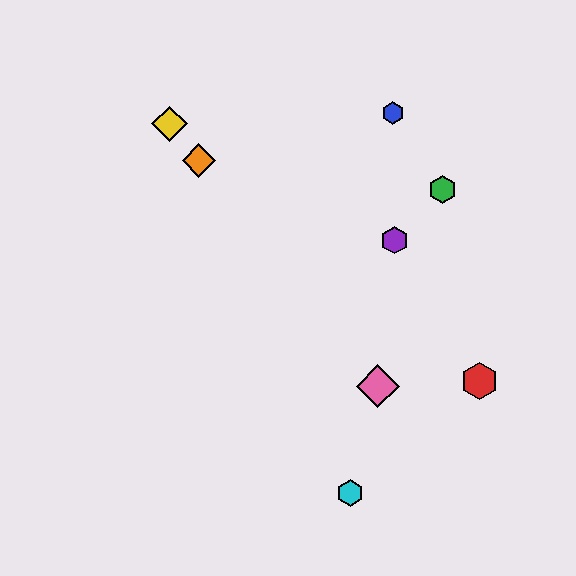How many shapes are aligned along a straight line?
3 shapes (the yellow diamond, the orange diamond, the pink diamond) are aligned along a straight line.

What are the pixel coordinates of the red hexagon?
The red hexagon is at (479, 381).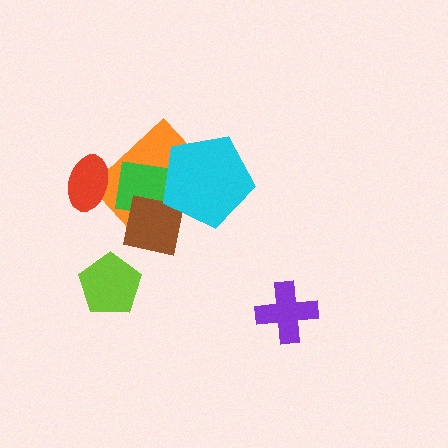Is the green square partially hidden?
Yes, it is partially covered by another shape.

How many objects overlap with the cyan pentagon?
3 objects overlap with the cyan pentagon.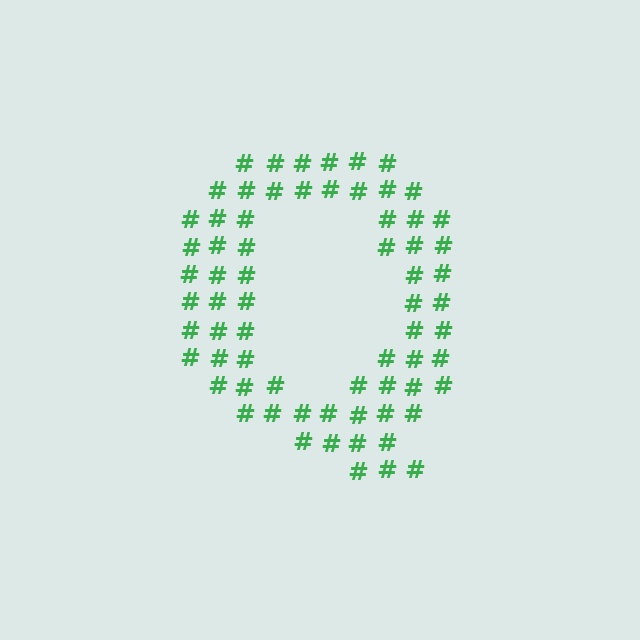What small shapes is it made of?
It is made of small hash symbols.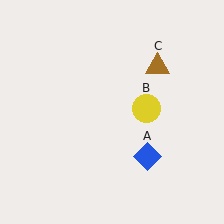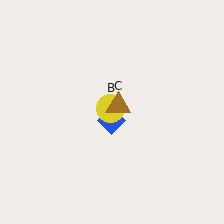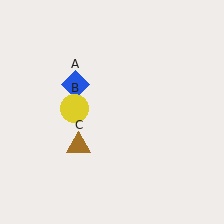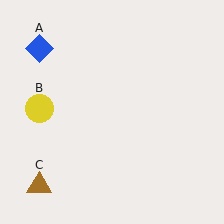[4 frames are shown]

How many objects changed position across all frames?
3 objects changed position: blue diamond (object A), yellow circle (object B), brown triangle (object C).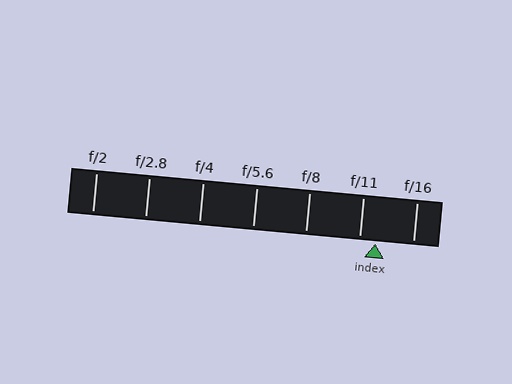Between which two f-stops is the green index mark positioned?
The index mark is between f/11 and f/16.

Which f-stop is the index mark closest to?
The index mark is closest to f/11.